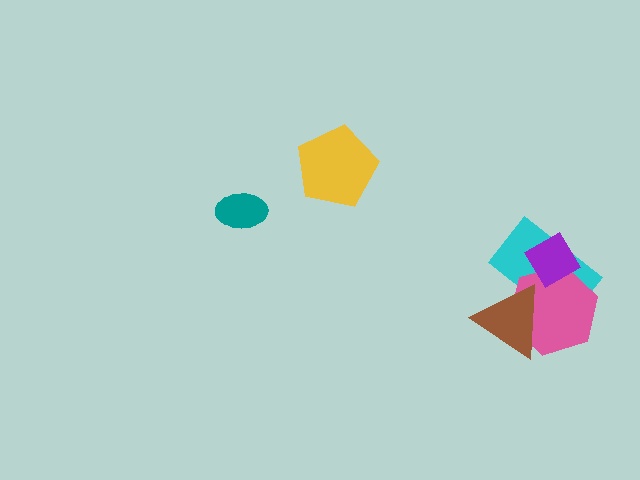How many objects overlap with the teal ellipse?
0 objects overlap with the teal ellipse.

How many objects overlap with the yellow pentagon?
0 objects overlap with the yellow pentagon.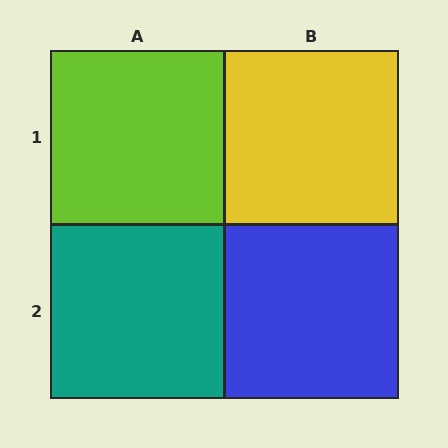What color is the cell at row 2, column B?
Blue.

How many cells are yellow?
1 cell is yellow.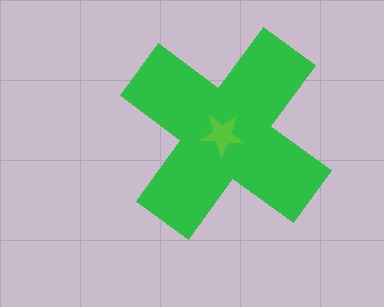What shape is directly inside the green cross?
The lime star.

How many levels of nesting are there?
2.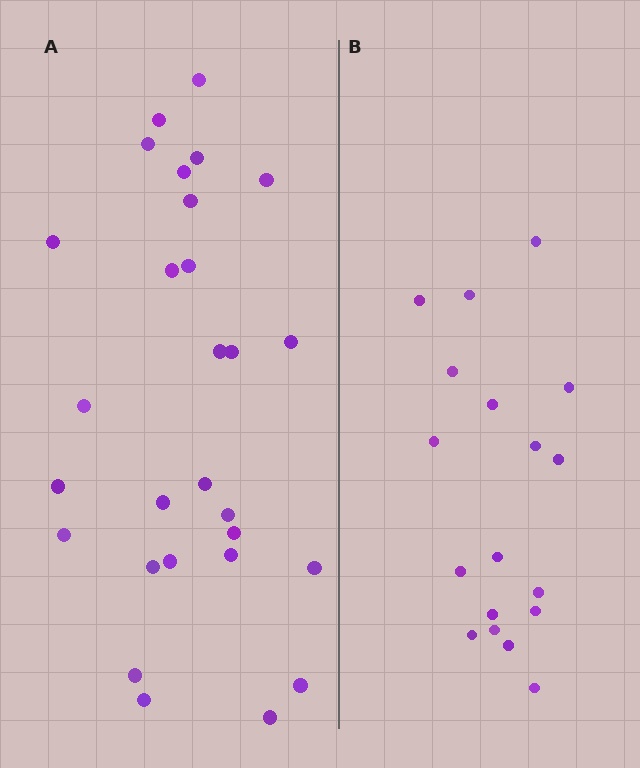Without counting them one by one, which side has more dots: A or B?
Region A (the left region) has more dots.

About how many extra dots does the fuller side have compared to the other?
Region A has roughly 10 or so more dots than region B.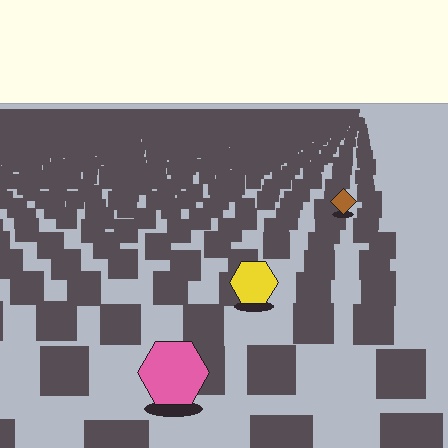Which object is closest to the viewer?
The pink hexagon is closest. The texture marks near it are larger and more spread out.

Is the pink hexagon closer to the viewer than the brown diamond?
Yes. The pink hexagon is closer — you can tell from the texture gradient: the ground texture is coarser near it.